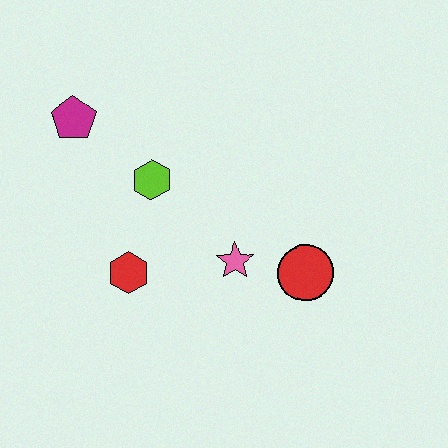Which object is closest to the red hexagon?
The lime hexagon is closest to the red hexagon.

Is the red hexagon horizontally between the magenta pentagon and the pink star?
Yes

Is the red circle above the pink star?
No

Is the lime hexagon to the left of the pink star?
Yes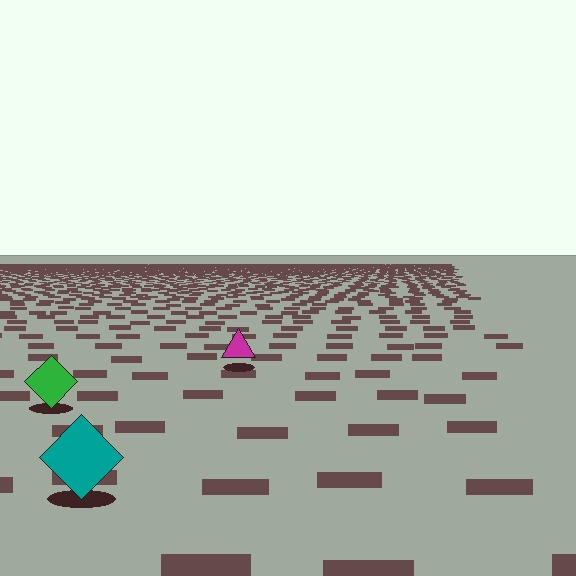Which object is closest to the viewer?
The teal diamond is closest. The texture marks near it are larger and more spread out.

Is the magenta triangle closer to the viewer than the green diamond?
No. The green diamond is closer — you can tell from the texture gradient: the ground texture is coarser near it.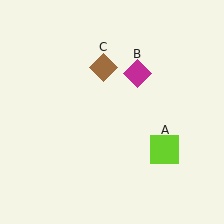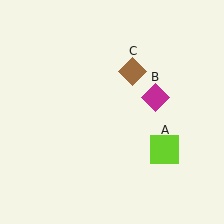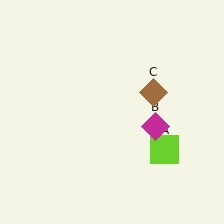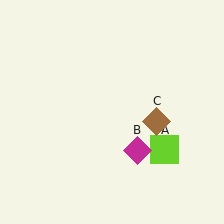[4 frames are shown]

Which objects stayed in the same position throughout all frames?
Lime square (object A) remained stationary.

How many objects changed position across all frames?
2 objects changed position: magenta diamond (object B), brown diamond (object C).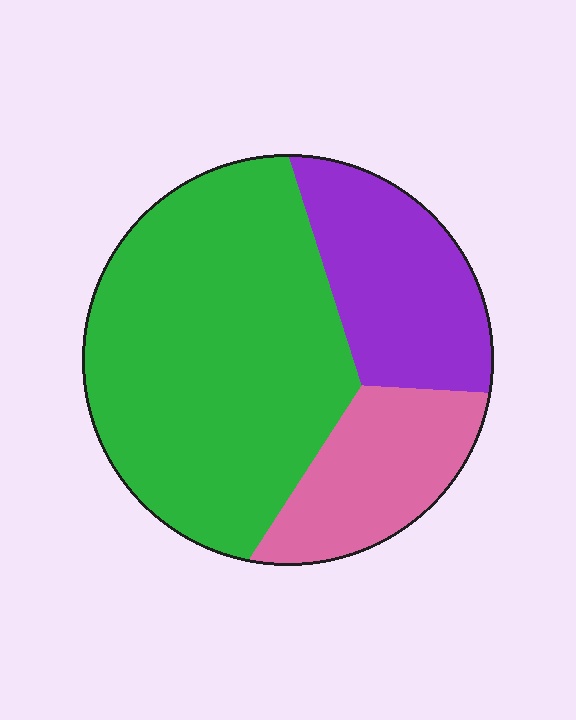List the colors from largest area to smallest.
From largest to smallest: green, purple, pink.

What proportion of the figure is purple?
Purple covers around 25% of the figure.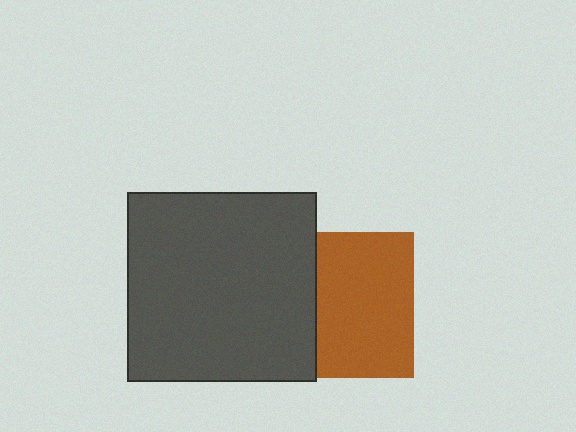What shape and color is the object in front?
The object in front is a dark gray square.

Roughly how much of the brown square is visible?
Most of it is visible (roughly 66%).